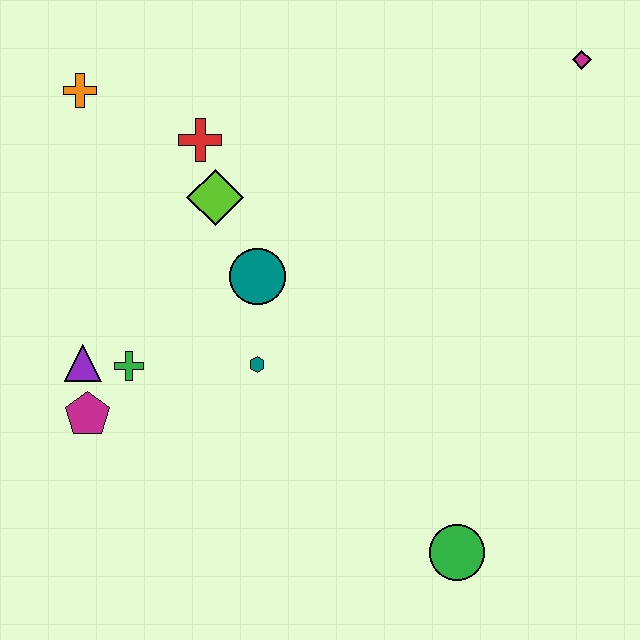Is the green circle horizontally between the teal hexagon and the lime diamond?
No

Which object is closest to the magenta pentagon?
The purple triangle is closest to the magenta pentagon.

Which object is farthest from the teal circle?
The magenta diamond is farthest from the teal circle.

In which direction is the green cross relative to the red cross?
The green cross is below the red cross.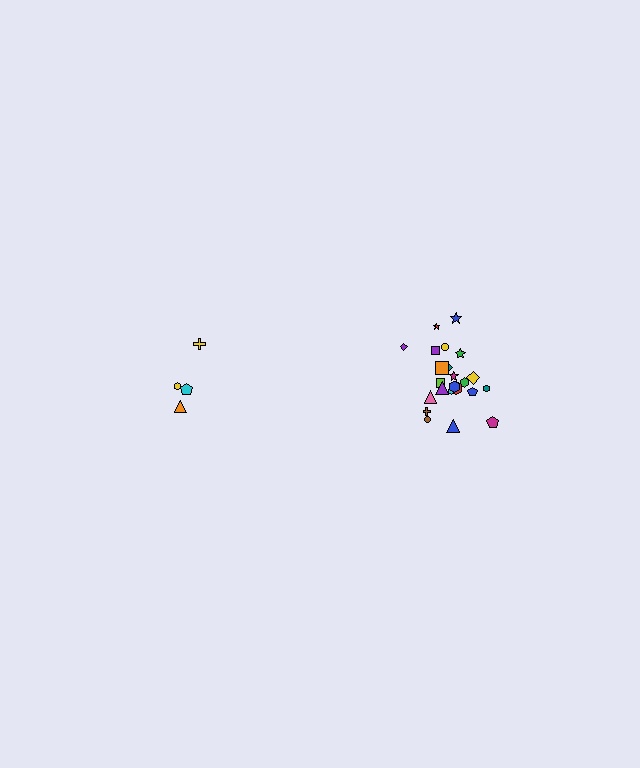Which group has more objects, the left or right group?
The right group.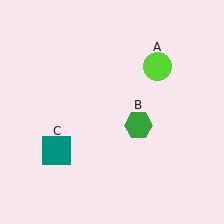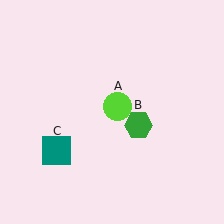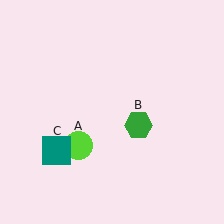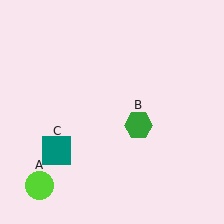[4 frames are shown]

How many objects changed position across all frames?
1 object changed position: lime circle (object A).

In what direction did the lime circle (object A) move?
The lime circle (object A) moved down and to the left.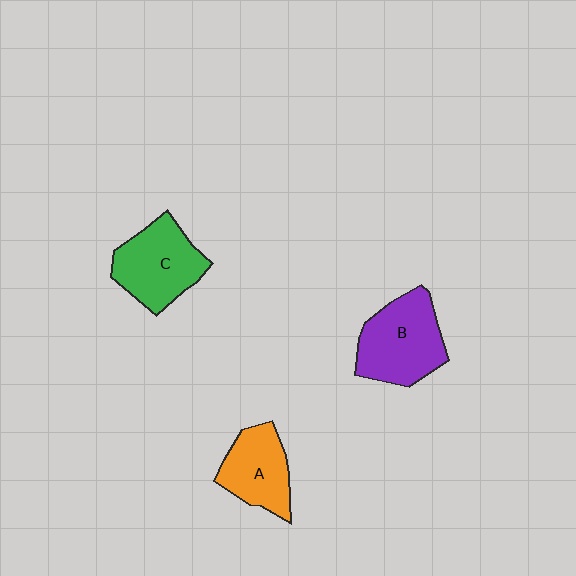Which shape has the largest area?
Shape B (purple).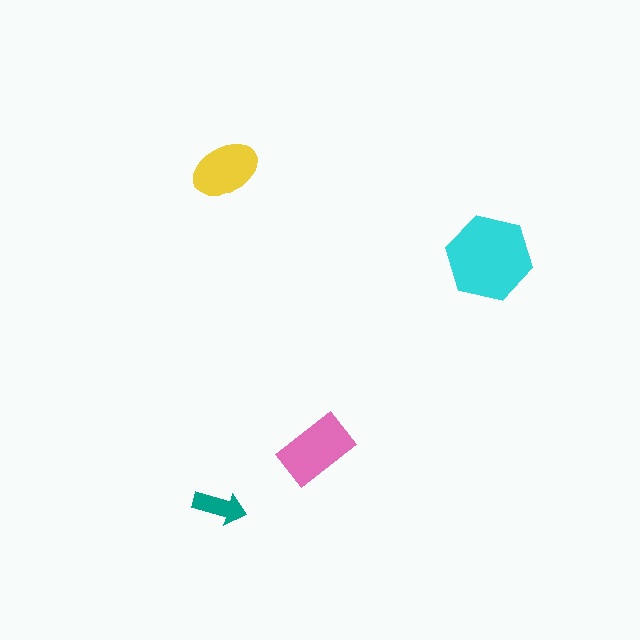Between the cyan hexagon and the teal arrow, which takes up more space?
The cyan hexagon.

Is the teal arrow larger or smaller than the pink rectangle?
Smaller.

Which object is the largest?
The cyan hexagon.